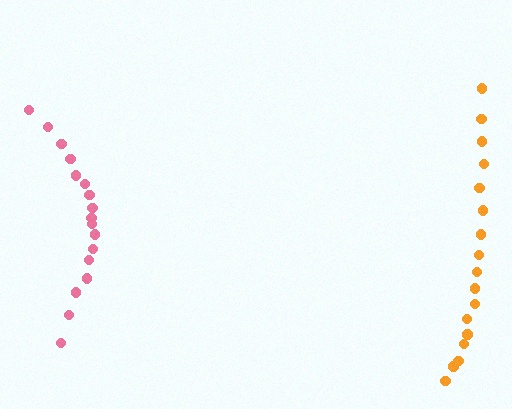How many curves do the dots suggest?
There are 2 distinct paths.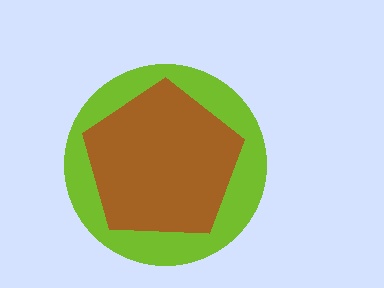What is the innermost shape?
The brown pentagon.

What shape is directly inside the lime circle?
The brown pentagon.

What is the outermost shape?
The lime circle.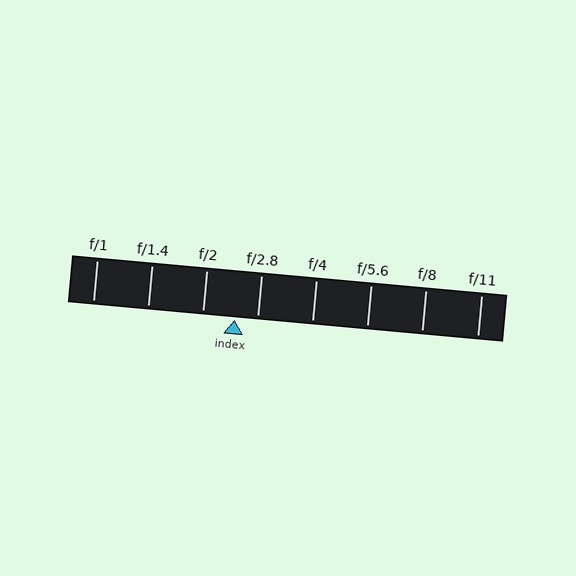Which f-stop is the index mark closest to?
The index mark is closest to f/2.8.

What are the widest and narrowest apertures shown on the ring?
The widest aperture shown is f/1 and the narrowest is f/11.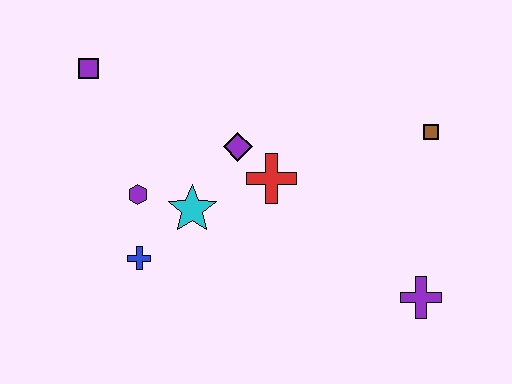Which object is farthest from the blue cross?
The brown square is farthest from the blue cross.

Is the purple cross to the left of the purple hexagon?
No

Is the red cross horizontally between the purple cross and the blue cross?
Yes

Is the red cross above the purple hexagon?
Yes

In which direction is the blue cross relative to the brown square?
The blue cross is to the left of the brown square.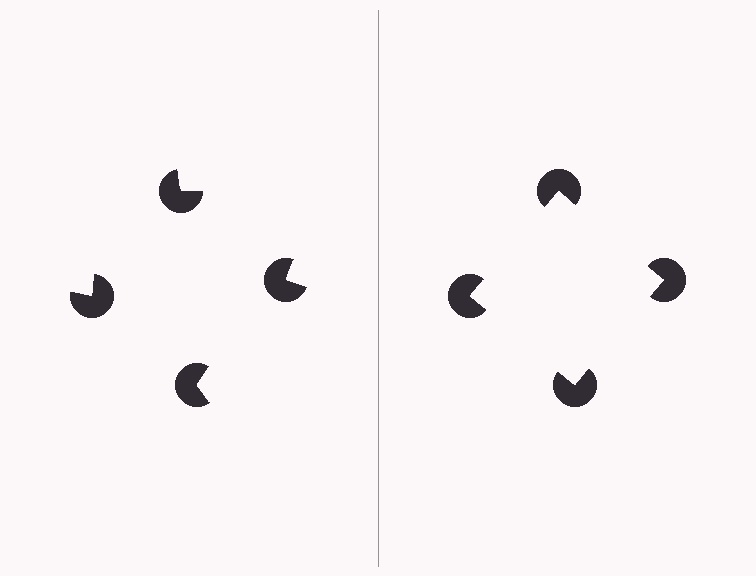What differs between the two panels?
The pac-man discs are positioned identically on both sides; only the wedge orientations differ. On the right they align to a square; on the left they are misaligned.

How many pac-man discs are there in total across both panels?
8 — 4 on each side.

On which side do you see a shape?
An illusory square appears on the right side. On the left side the wedge cuts are rotated, so no coherent shape forms.